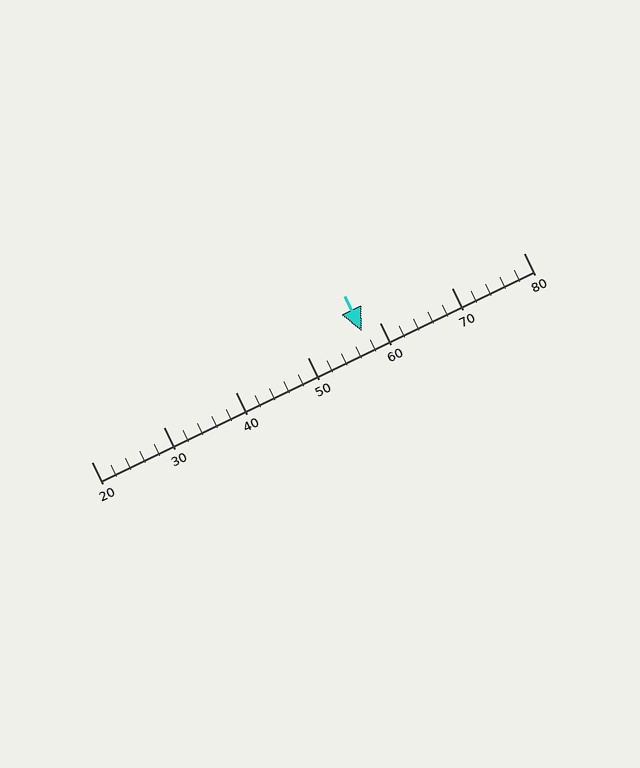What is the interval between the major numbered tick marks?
The major tick marks are spaced 10 units apart.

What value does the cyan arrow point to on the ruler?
The cyan arrow points to approximately 58.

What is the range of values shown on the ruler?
The ruler shows values from 20 to 80.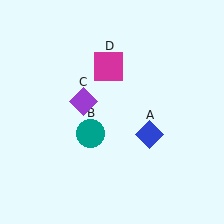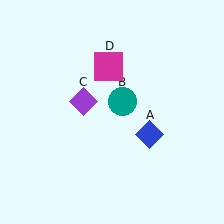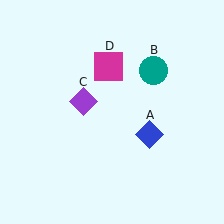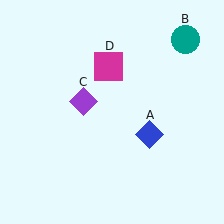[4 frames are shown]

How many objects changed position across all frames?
1 object changed position: teal circle (object B).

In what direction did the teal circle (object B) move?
The teal circle (object B) moved up and to the right.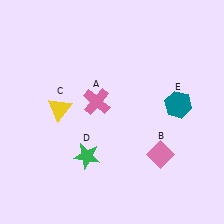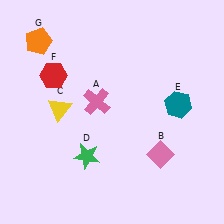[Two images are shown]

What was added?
A red hexagon (F), an orange pentagon (G) were added in Image 2.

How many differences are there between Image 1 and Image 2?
There are 2 differences between the two images.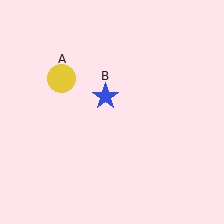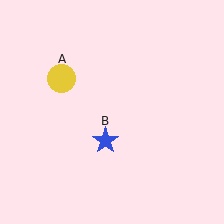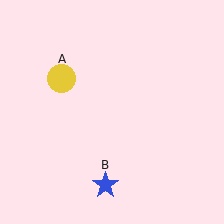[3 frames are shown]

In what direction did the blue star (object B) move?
The blue star (object B) moved down.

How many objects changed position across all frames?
1 object changed position: blue star (object B).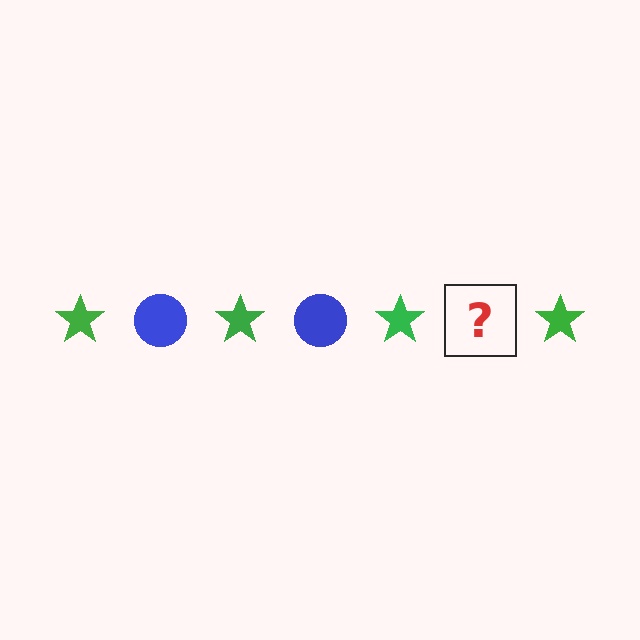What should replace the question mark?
The question mark should be replaced with a blue circle.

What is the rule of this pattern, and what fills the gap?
The rule is that the pattern alternates between green star and blue circle. The gap should be filled with a blue circle.